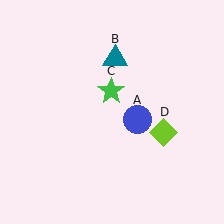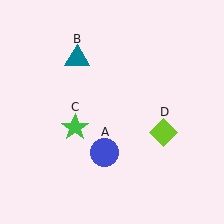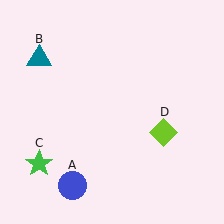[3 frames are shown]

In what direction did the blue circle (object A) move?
The blue circle (object A) moved down and to the left.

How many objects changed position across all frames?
3 objects changed position: blue circle (object A), teal triangle (object B), green star (object C).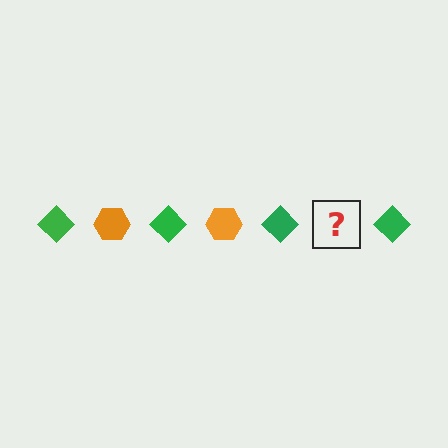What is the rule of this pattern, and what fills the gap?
The rule is that the pattern alternates between green diamond and orange hexagon. The gap should be filled with an orange hexagon.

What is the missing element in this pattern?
The missing element is an orange hexagon.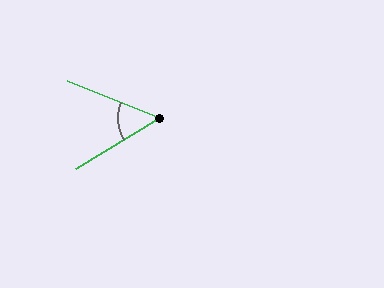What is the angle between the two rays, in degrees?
Approximately 53 degrees.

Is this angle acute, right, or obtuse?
It is acute.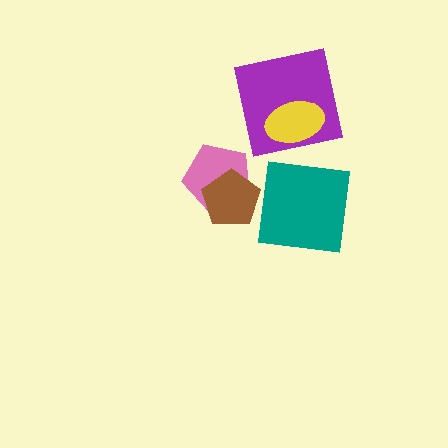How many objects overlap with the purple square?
1 object overlaps with the purple square.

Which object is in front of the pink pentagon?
The brown pentagon is in front of the pink pentagon.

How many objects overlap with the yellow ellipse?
1 object overlaps with the yellow ellipse.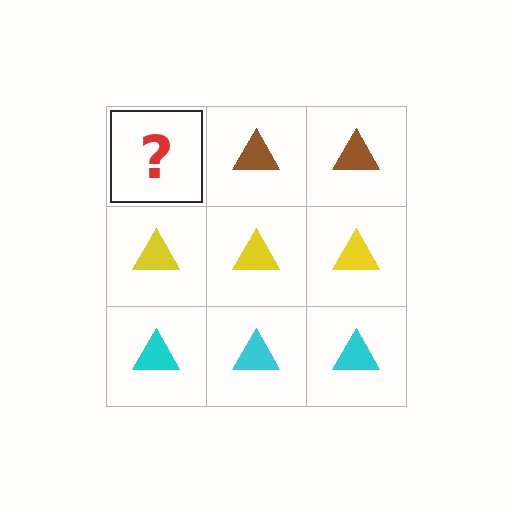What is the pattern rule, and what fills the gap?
The rule is that each row has a consistent color. The gap should be filled with a brown triangle.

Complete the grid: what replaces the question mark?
The question mark should be replaced with a brown triangle.